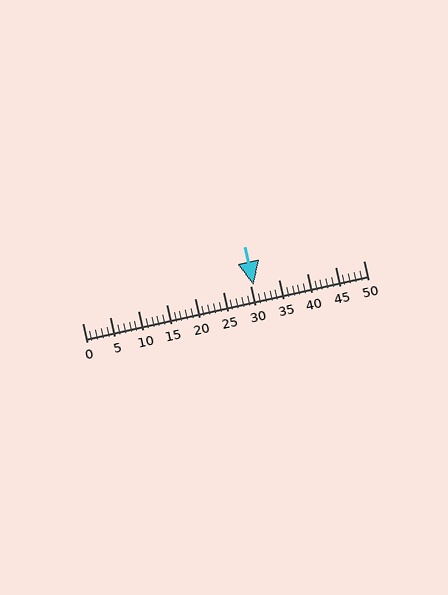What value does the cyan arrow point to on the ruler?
The cyan arrow points to approximately 30.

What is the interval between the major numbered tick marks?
The major tick marks are spaced 5 units apart.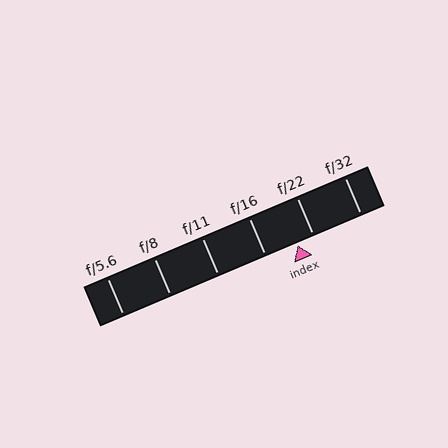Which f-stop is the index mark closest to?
The index mark is closest to f/22.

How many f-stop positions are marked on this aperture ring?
There are 6 f-stop positions marked.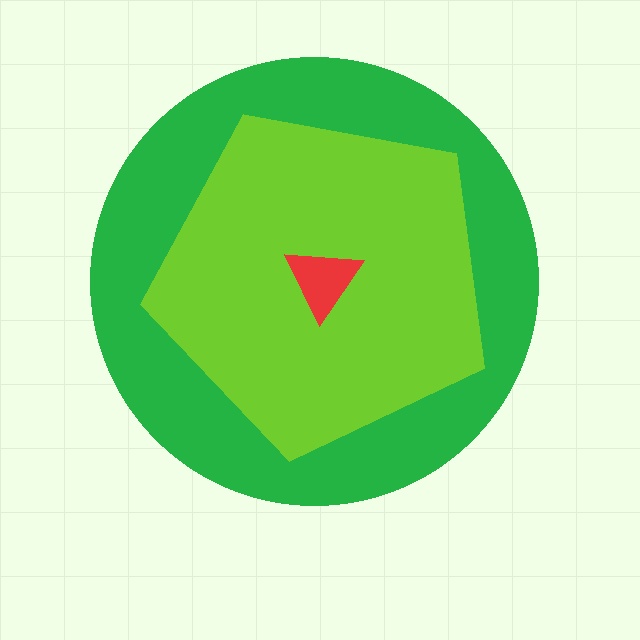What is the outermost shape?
The green circle.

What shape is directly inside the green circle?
The lime pentagon.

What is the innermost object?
The red triangle.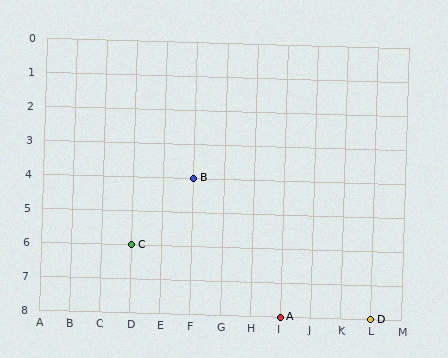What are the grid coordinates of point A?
Point A is at grid coordinates (I, 8).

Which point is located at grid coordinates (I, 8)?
Point A is at (I, 8).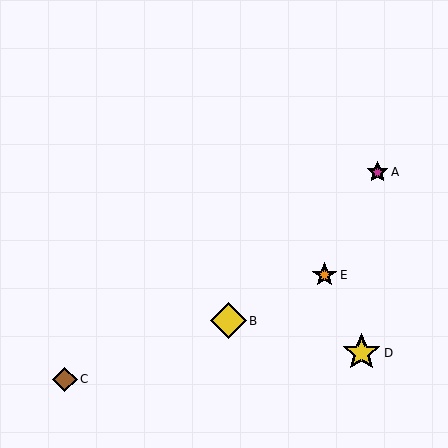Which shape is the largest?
The yellow star (labeled D) is the largest.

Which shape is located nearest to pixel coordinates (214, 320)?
The yellow diamond (labeled B) at (228, 321) is nearest to that location.